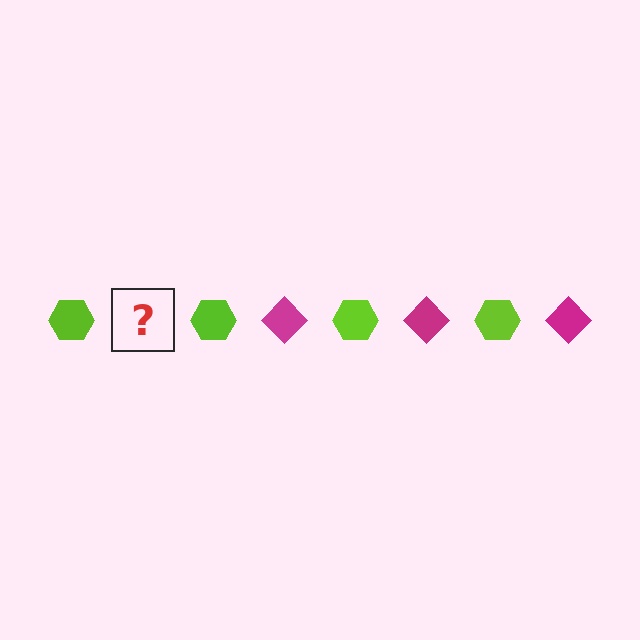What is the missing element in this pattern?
The missing element is a magenta diamond.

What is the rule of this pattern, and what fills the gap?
The rule is that the pattern alternates between lime hexagon and magenta diamond. The gap should be filled with a magenta diamond.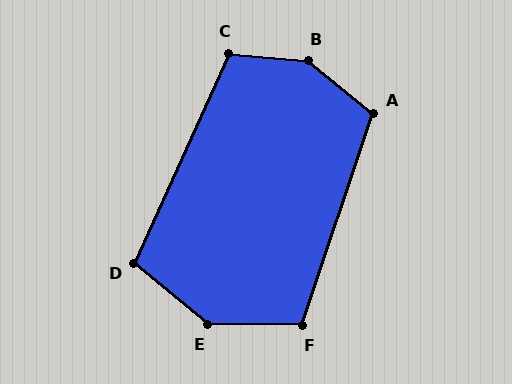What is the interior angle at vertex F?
Approximately 108 degrees (obtuse).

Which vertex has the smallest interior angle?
D, at approximately 106 degrees.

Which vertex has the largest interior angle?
B, at approximately 146 degrees.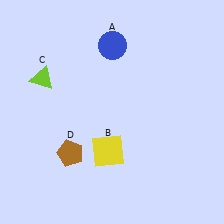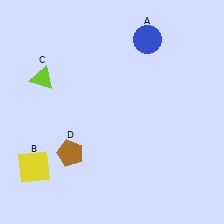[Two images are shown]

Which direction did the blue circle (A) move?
The blue circle (A) moved right.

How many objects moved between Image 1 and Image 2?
2 objects moved between the two images.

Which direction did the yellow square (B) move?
The yellow square (B) moved left.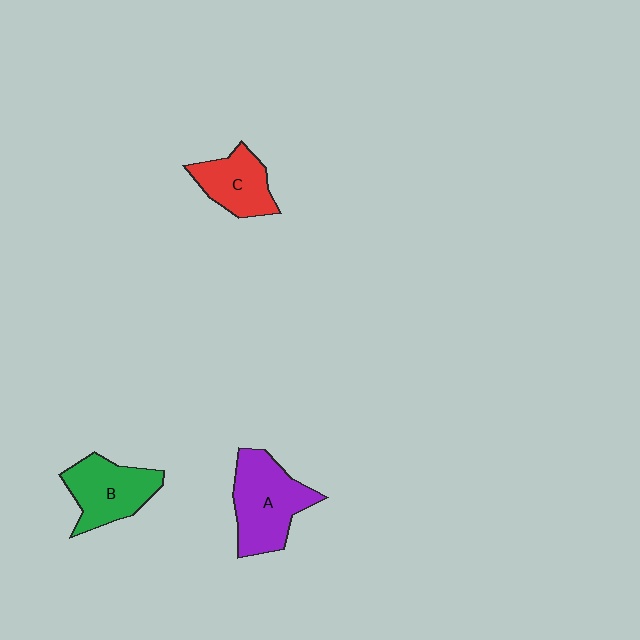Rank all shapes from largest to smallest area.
From largest to smallest: A (purple), B (green), C (red).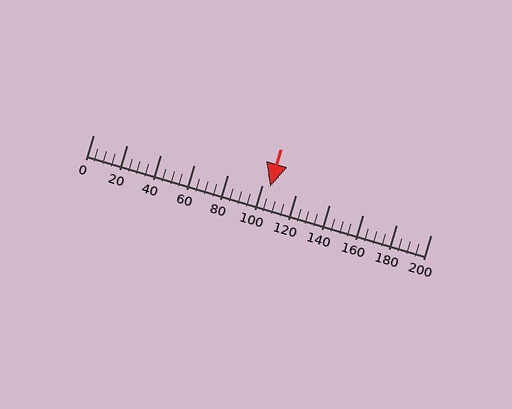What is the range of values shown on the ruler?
The ruler shows values from 0 to 200.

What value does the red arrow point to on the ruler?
The red arrow points to approximately 105.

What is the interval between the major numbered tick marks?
The major tick marks are spaced 20 units apart.